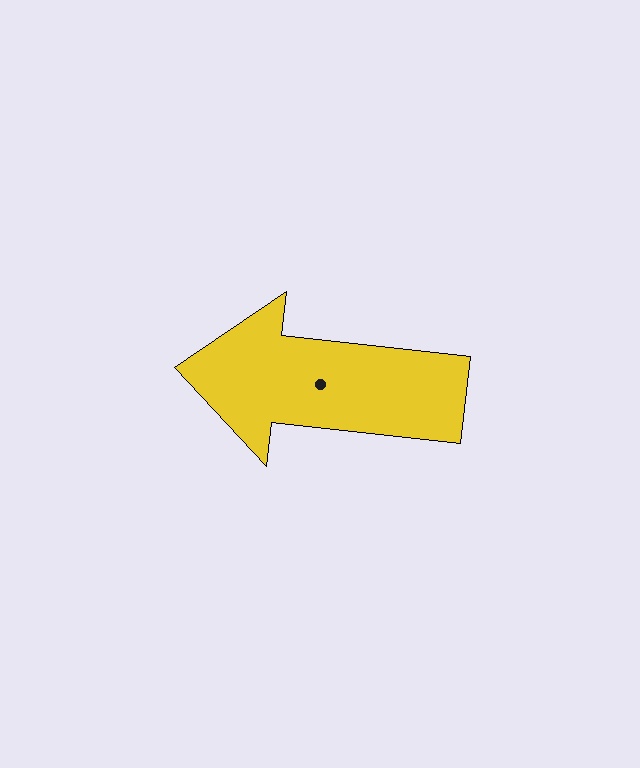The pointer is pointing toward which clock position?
Roughly 9 o'clock.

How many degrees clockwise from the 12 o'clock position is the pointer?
Approximately 276 degrees.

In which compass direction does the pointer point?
West.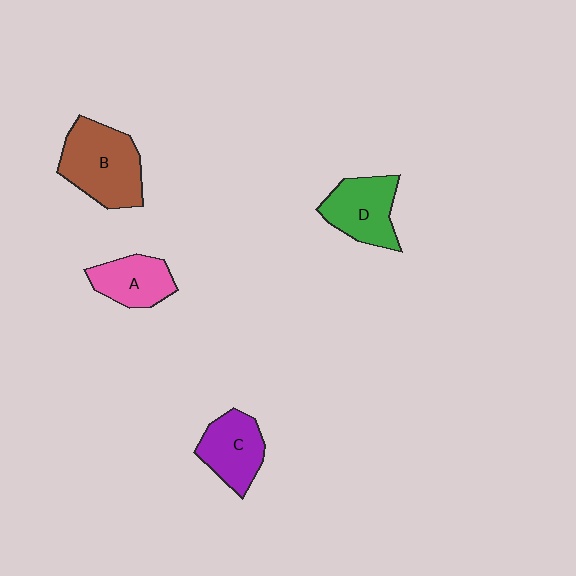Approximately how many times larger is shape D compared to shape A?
Approximately 1.2 times.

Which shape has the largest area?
Shape B (brown).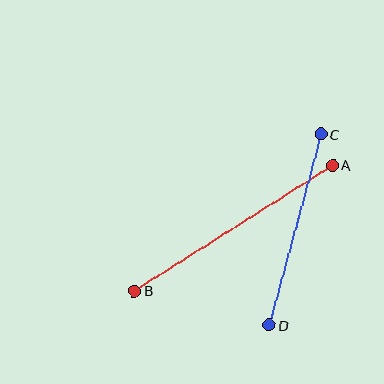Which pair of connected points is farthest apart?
Points A and B are farthest apart.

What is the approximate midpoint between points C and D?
The midpoint is at approximately (295, 230) pixels.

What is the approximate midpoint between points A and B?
The midpoint is at approximately (233, 228) pixels.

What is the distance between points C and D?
The distance is approximately 198 pixels.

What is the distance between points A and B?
The distance is approximately 234 pixels.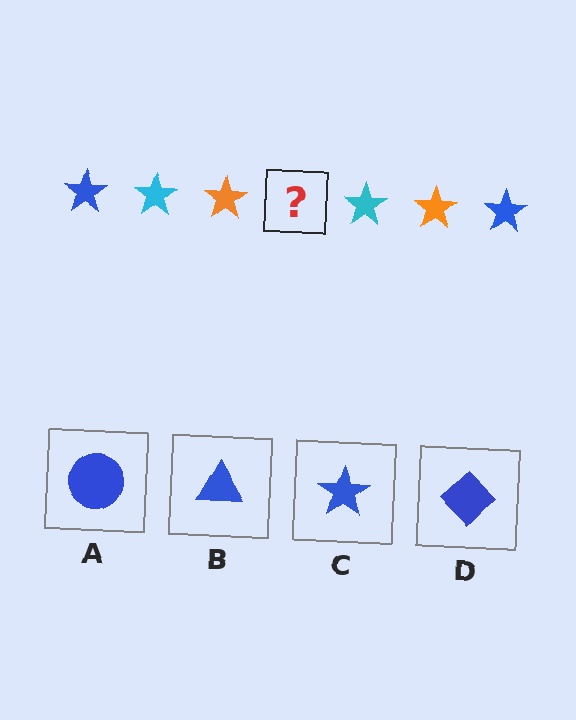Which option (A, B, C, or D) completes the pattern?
C.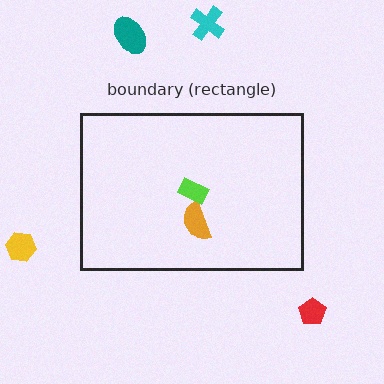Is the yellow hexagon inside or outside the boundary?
Outside.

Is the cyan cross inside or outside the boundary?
Outside.